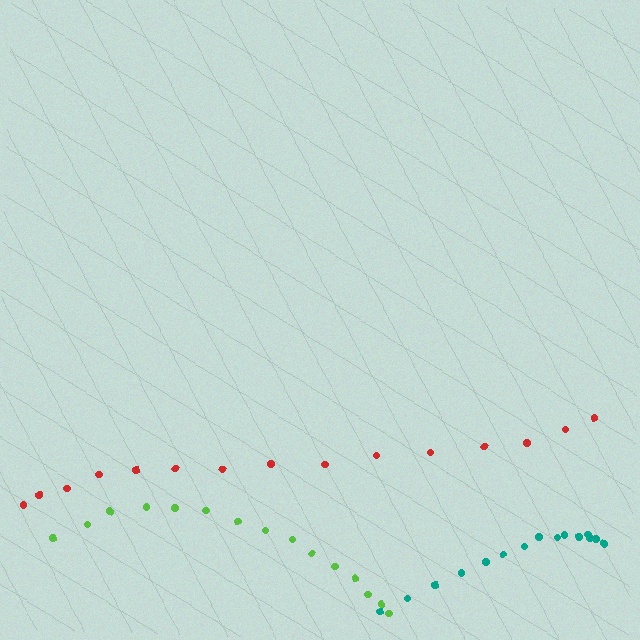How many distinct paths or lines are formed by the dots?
There are 3 distinct paths.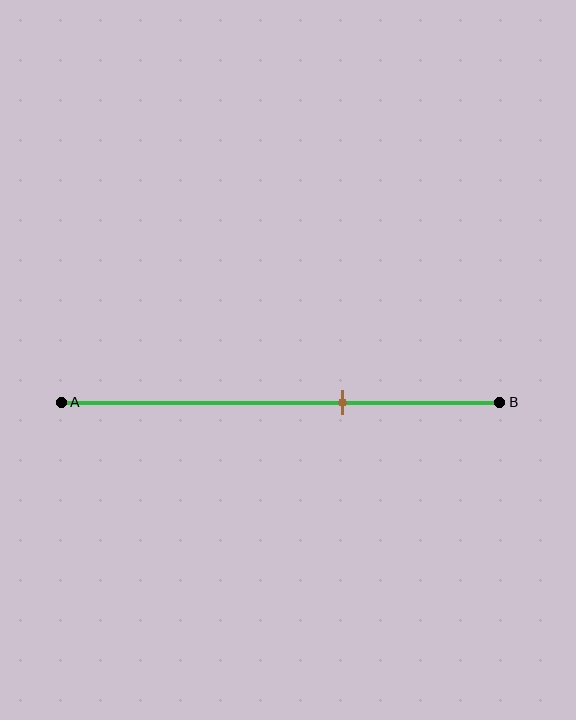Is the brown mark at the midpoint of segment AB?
No, the mark is at about 65% from A, not at the 50% midpoint.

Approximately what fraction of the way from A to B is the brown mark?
The brown mark is approximately 65% of the way from A to B.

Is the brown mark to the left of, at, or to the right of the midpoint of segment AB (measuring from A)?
The brown mark is to the right of the midpoint of segment AB.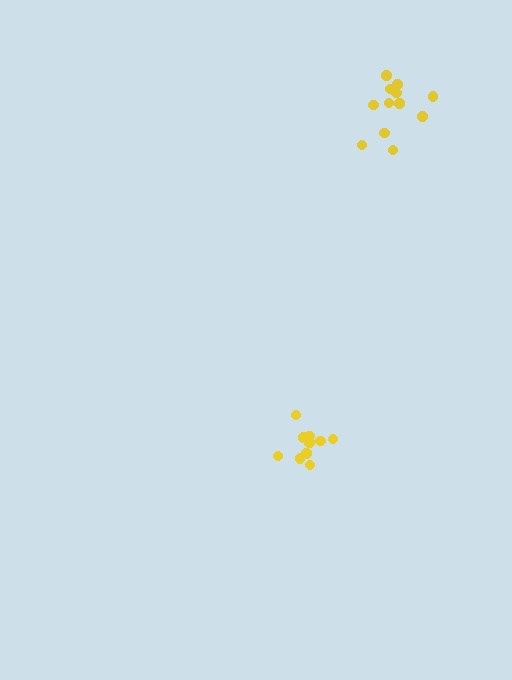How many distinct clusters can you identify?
There are 2 distinct clusters.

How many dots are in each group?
Group 1: 12 dots, Group 2: 10 dots (22 total).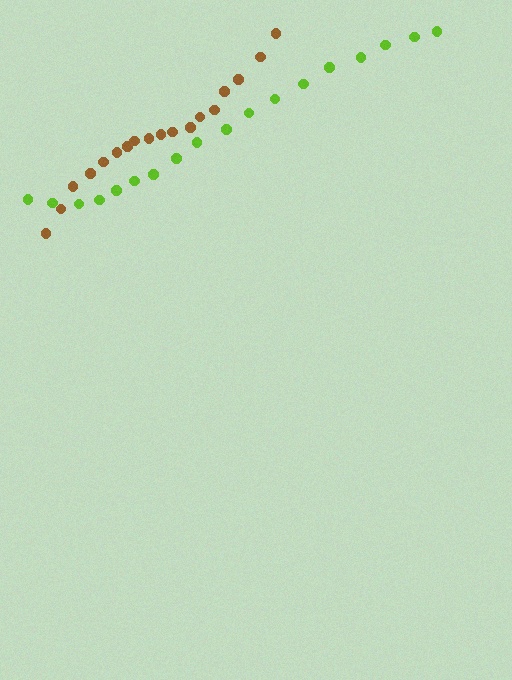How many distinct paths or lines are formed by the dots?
There are 2 distinct paths.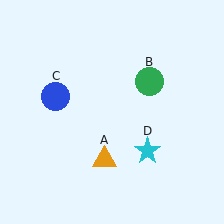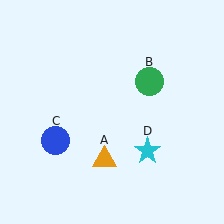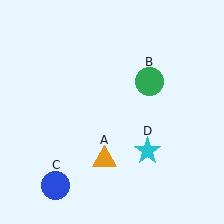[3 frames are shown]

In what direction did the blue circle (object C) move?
The blue circle (object C) moved down.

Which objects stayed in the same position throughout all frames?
Orange triangle (object A) and green circle (object B) and cyan star (object D) remained stationary.